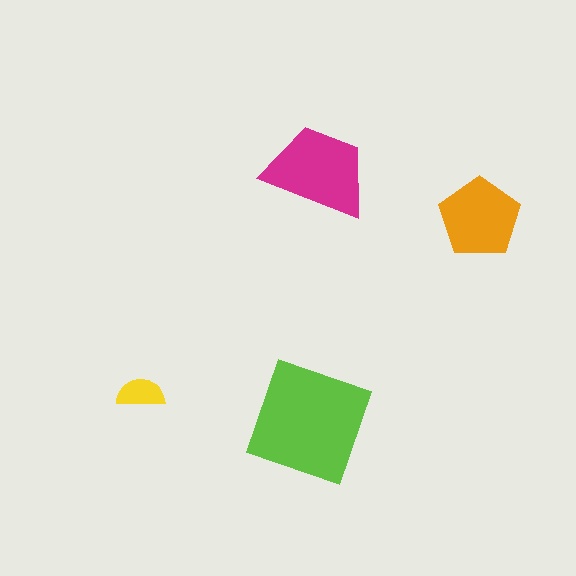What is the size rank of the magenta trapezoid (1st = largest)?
2nd.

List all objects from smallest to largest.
The yellow semicircle, the orange pentagon, the magenta trapezoid, the lime square.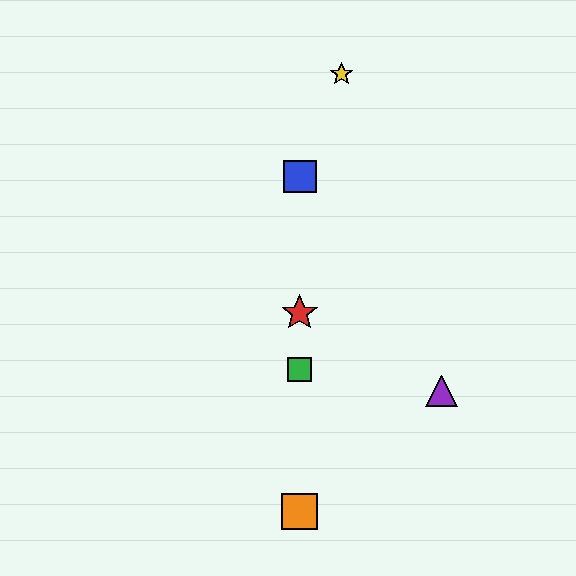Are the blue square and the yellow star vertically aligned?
No, the blue square is at x≈300 and the yellow star is at x≈341.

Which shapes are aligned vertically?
The red star, the blue square, the green square, the orange square are aligned vertically.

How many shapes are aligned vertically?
4 shapes (the red star, the blue square, the green square, the orange square) are aligned vertically.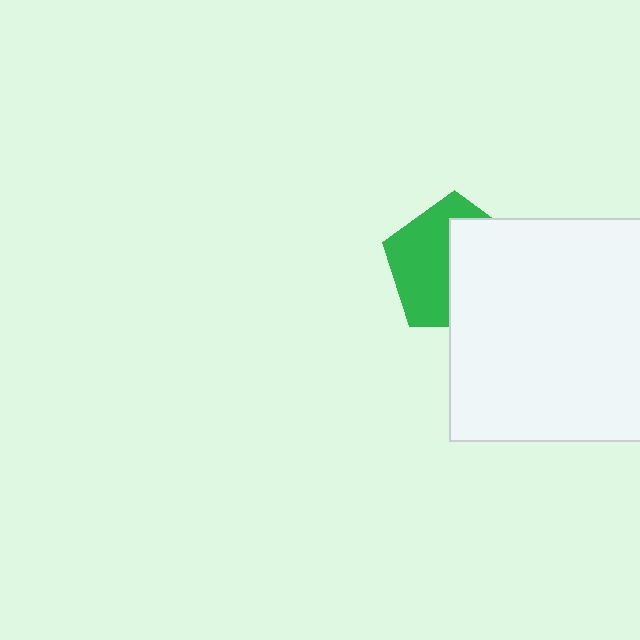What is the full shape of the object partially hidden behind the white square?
The partially hidden object is a green pentagon.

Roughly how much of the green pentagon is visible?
About half of it is visible (roughly 50%).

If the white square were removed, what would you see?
You would see the complete green pentagon.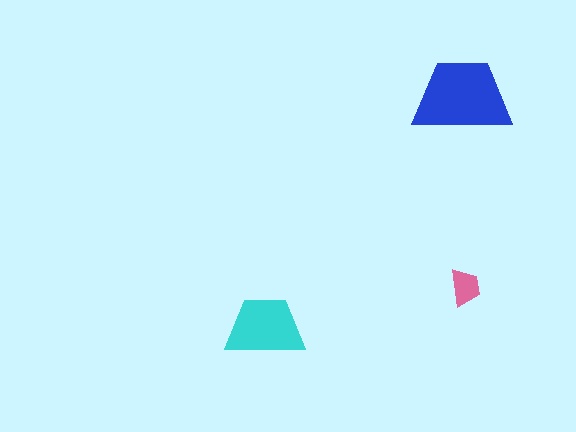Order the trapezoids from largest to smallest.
the blue one, the cyan one, the pink one.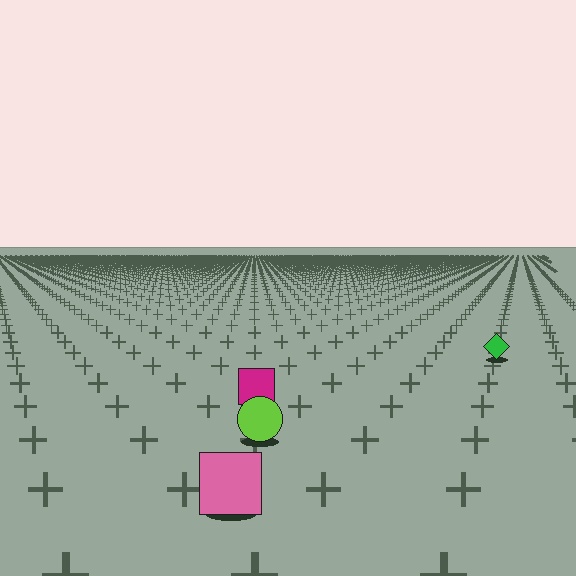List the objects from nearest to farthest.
From nearest to farthest: the pink square, the lime circle, the magenta square, the green diamond.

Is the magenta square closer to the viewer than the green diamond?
Yes. The magenta square is closer — you can tell from the texture gradient: the ground texture is coarser near it.